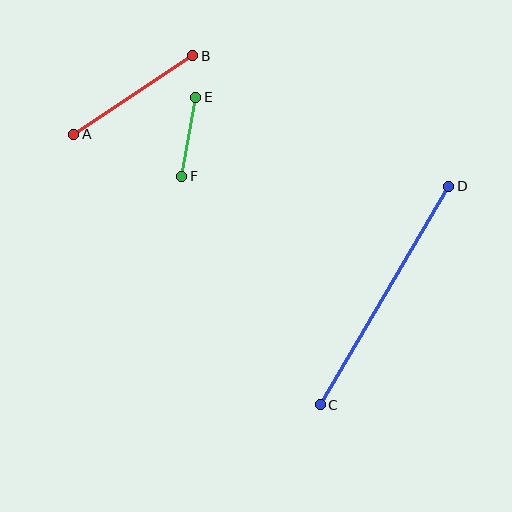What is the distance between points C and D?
The distance is approximately 253 pixels.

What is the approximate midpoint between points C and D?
The midpoint is at approximately (384, 295) pixels.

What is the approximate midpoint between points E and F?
The midpoint is at approximately (189, 137) pixels.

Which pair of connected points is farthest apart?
Points C and D are farthest apart.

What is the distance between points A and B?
The distance is approximately 142 pixels.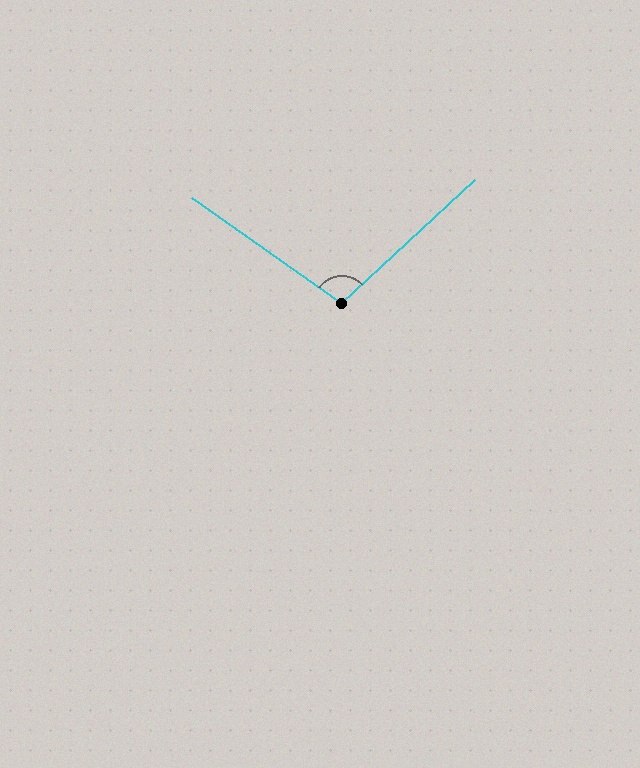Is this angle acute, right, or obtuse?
It is obtuse.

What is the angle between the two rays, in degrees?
Approximately 102 degrees.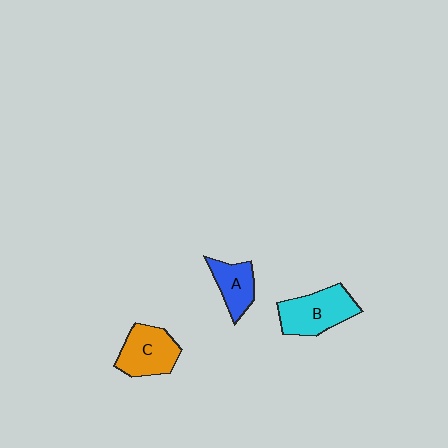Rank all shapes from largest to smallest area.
From largest to smallest: B (cyan), C (orange), A (blue).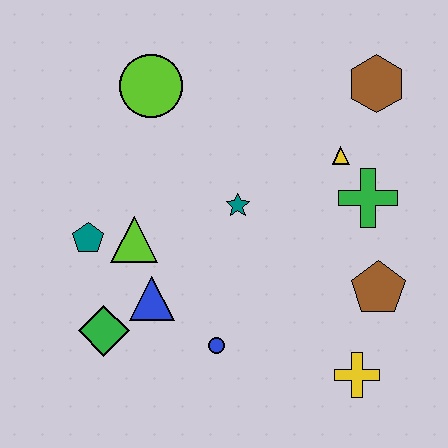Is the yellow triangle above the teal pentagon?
Yes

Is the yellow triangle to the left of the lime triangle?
No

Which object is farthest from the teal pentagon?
The brown hexagon is farthest from the teal pentagon.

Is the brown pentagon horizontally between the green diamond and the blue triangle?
No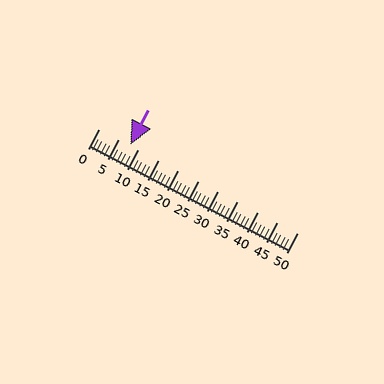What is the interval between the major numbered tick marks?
The major tick marks are spaced 5 units apart.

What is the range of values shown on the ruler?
The ruler shows values from 0 to 50.